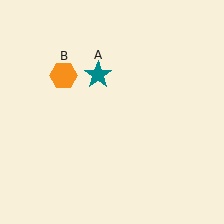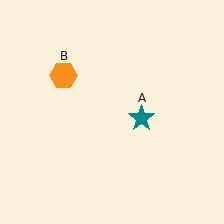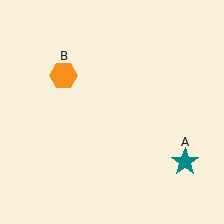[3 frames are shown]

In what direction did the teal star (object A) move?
The teal star (object A) moved down and to the right.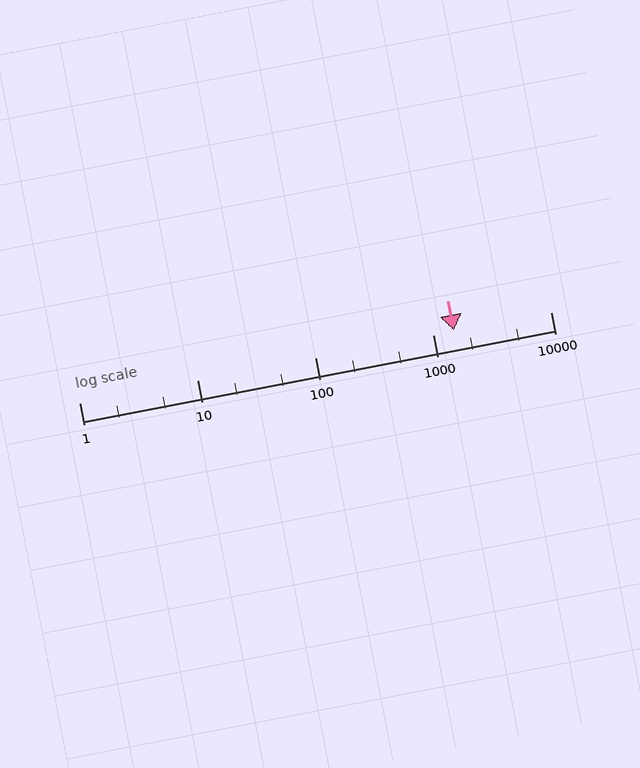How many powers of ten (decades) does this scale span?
The scale spans 4 decades, from 1 to 10000.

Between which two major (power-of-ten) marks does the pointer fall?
The pointer is between 1000 and 10000.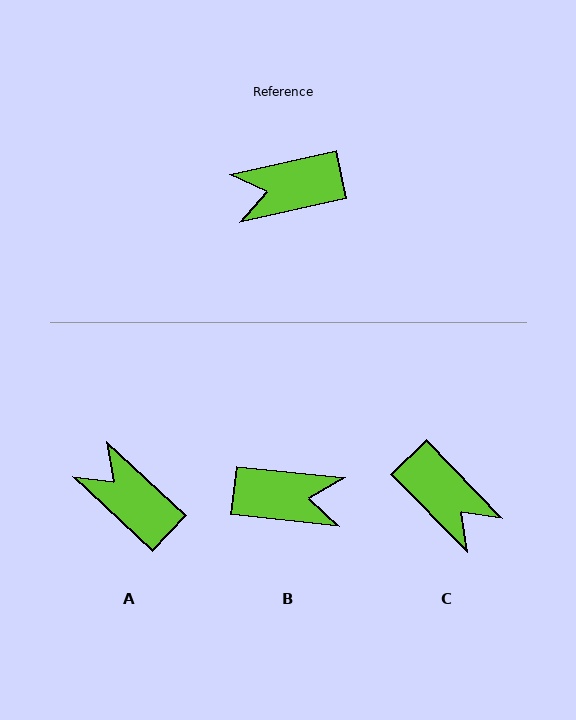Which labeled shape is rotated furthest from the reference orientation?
B, about 161 degrees away.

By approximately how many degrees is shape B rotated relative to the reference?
Approximately 161 degrees counter-clockwise.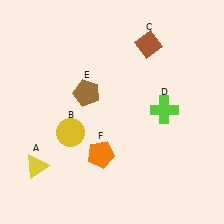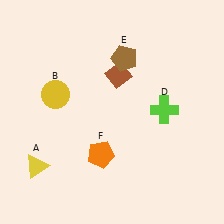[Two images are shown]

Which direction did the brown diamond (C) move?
The brown diamond (C) moved left.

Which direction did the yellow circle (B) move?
The yellow circle (B) moved up.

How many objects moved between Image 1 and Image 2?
3 objects moved between the two images.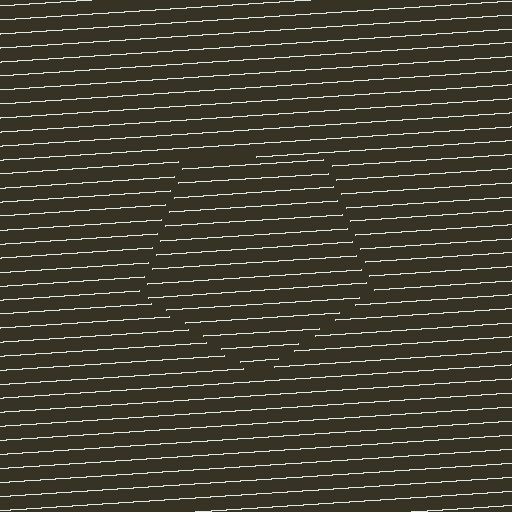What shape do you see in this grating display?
An illusory pentagon. The interior of the shape contains the same grating, shifted by half a period — the contour is defined by the phase discontinuity where line-ends from the inner and outer gratings abut.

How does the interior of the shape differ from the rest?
The interior of the shape contains the same grating, shifted by half a period — the contour is defined by the phase discontinuity where line-ends from the inner and outer gratings abut.